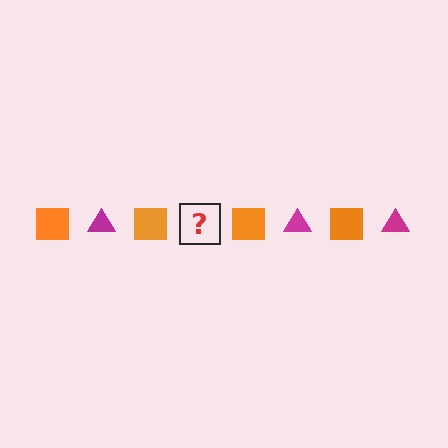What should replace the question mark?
The question mark should be replaced with a magenta triangle.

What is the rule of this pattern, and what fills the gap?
The rule is that the pattern alternates between orange square and magenta triangle. The gap should be filled with a magenta triangle.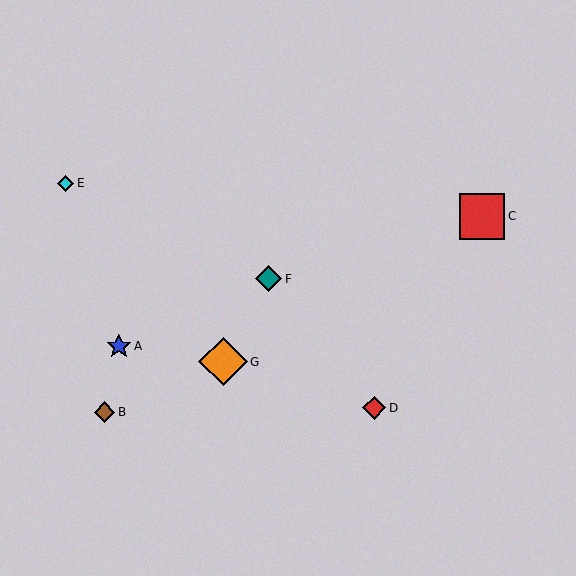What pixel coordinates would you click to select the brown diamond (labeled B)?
Click at (105, 412) to select the brown diamond B.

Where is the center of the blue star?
The center of the blue star is at (119, 346).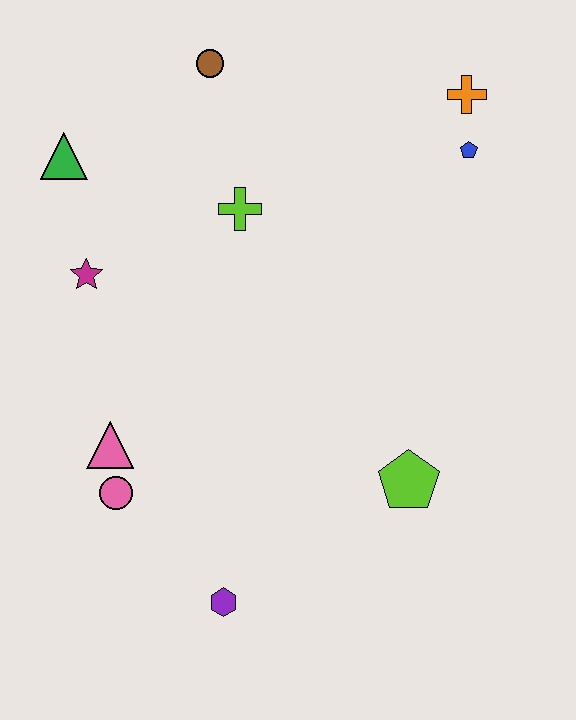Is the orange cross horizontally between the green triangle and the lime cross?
No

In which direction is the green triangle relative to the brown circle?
The green triangle is to the left of the brown circle.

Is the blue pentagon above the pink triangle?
Yes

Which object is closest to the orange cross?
The blue pentagon is closest to the orange cross.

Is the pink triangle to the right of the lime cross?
No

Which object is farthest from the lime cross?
The purple hexagon is farthest from the lime cross.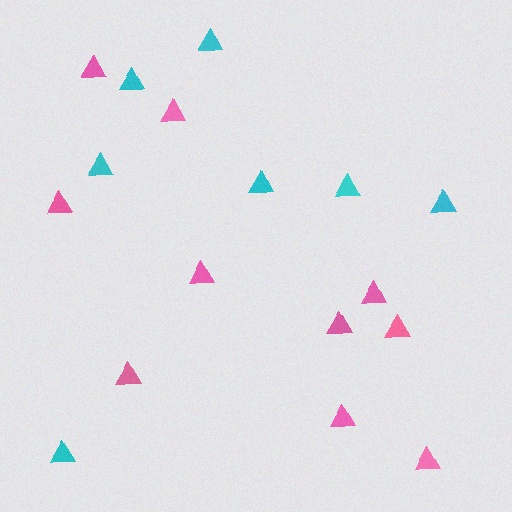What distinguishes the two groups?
There are 2 groups: one group of pink triangles (10) and one group of cyan triangles (7).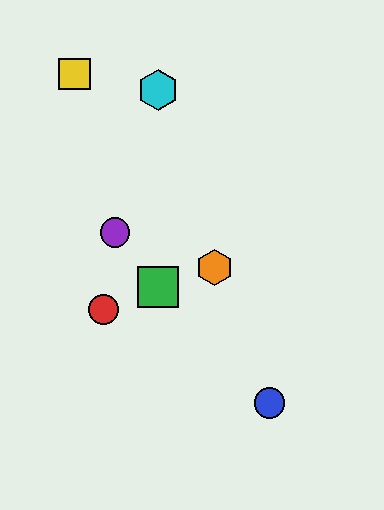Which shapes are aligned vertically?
The green square, the cyan hexagon are aligned vertically.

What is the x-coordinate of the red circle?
The red circle is at x≈104.